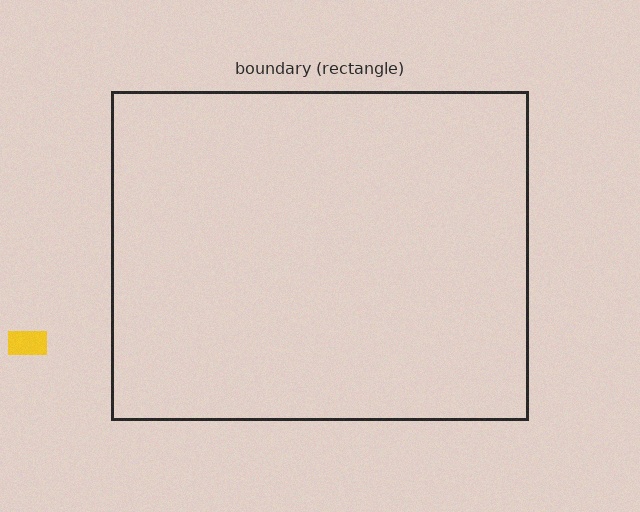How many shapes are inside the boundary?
0 inside, 1 outside.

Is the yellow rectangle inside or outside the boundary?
Outside.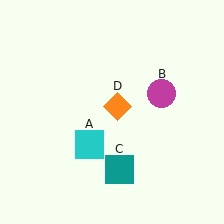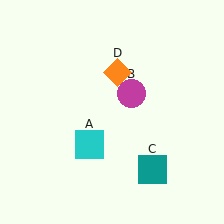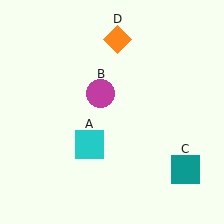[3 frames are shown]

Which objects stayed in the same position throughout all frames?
Cyan square (object A) remained stationary.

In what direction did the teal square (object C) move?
The teal square (object C) moved right.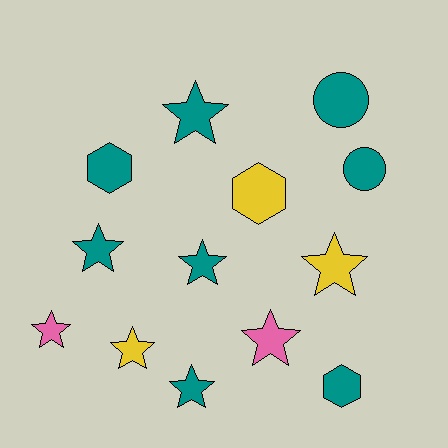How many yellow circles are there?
There are no yellow circles.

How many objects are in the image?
There are 13 objects.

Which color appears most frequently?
Teal, with 8 objects.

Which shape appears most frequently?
Star, with 8 objects.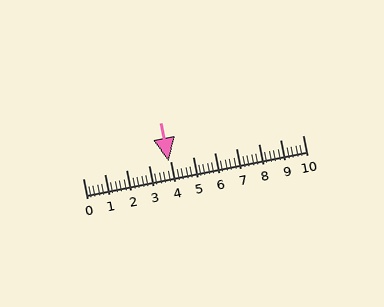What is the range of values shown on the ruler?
The ruler shows values from 0 to 10.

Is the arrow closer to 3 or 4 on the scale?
The arrow is closer to 4.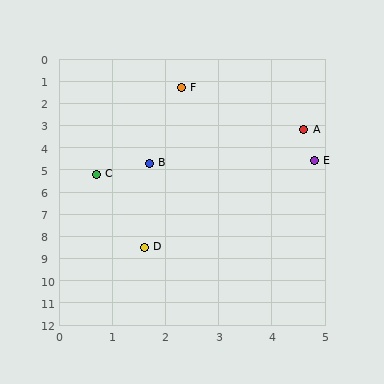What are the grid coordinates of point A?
Point A is at approximately (4.6, 3.2).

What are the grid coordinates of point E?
Point E is at approximately (4.8, 4.6).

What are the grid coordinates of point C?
Point C is at approximately (0.7, 5.2).